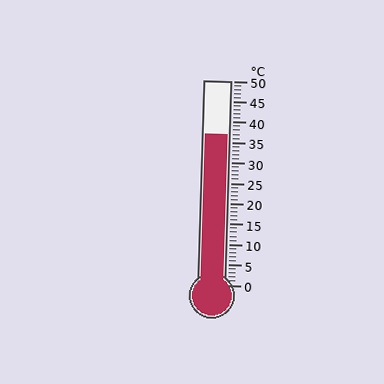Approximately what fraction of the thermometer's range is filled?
The thermometer is filled to approximately 75% of its range.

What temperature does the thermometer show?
The thermometer shows approximately 37°C.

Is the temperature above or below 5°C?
The temperature is above 5°C.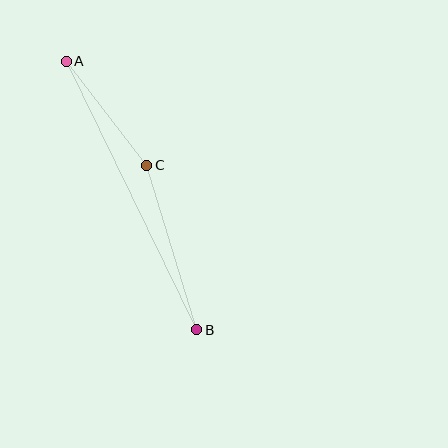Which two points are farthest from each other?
Points A and B are farthest from each other.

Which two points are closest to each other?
Points A and C are closest to each other.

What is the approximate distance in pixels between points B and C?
The distance between B and C is approximately 172 pixels.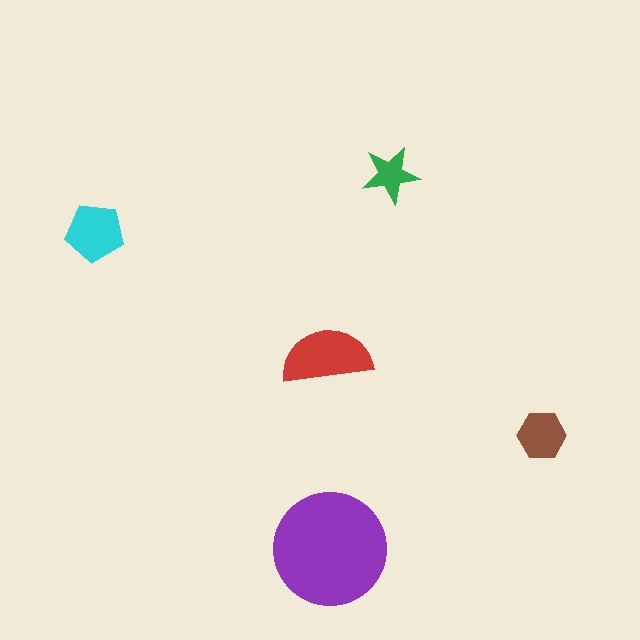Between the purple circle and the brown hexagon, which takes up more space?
The purple circle.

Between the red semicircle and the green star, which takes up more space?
The red semicircle.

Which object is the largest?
The purple circle.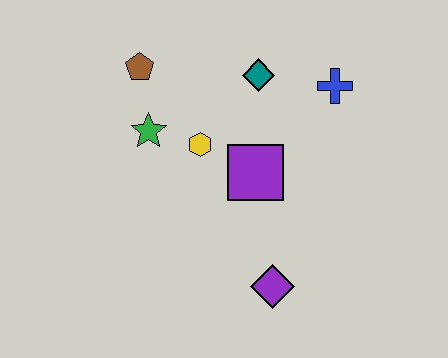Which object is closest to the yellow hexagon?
The green star is closest to the yellow hexagon.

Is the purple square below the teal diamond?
Yes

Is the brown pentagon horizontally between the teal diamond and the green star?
No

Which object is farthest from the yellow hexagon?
The purple diamond is farthest from the yellow hexagon.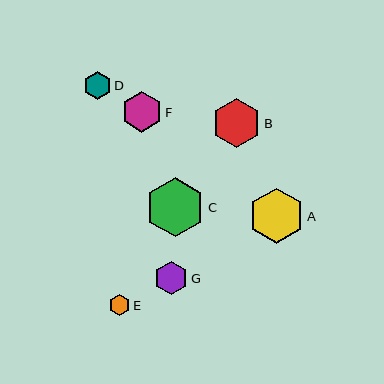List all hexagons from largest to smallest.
From largest to smallest: C, A, B, F, G, D, E.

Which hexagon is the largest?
Hexagon C is the largest with a size of approximately 59 pixels.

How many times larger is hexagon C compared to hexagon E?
Hexagon C is approximately 2.8 times the size of hexagon E.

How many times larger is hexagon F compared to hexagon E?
Hexagon F is approximately 1.9 times the size of hexagon E.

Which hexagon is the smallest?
Hexagon E is the smallest with a size of approximately 21 pixels.